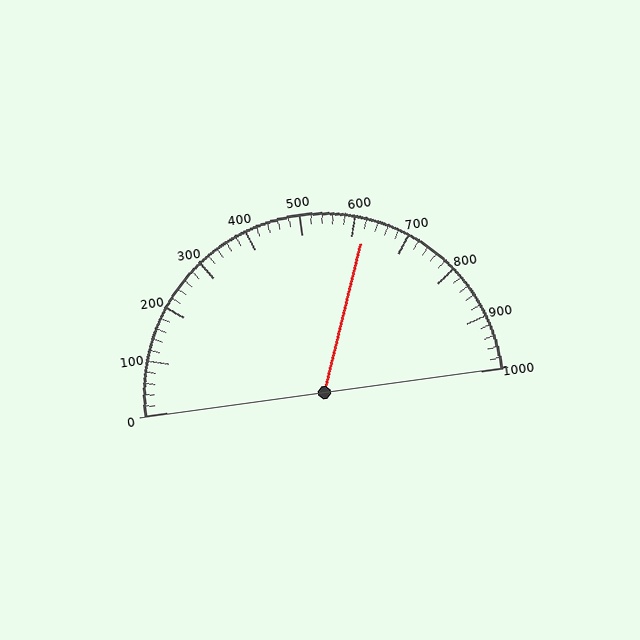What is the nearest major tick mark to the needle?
The nearest major tick mark is 600.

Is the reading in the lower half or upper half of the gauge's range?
The reading is in the upper half of the range (0 to 1000).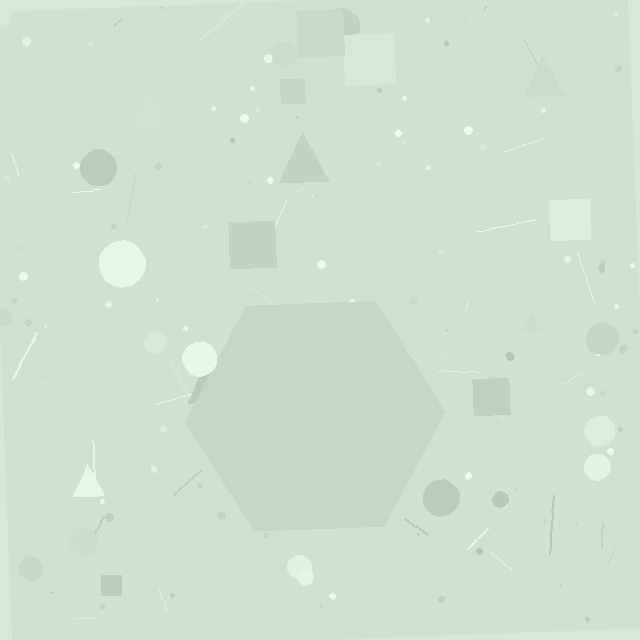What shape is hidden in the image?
A hexagon is hidden in the image.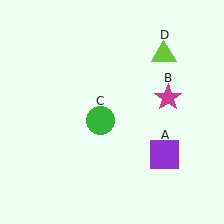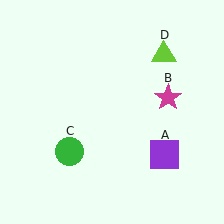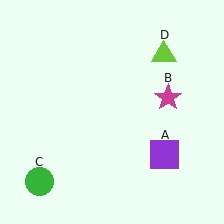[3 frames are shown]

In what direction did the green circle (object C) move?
The green circle (object C) moved down and to the left.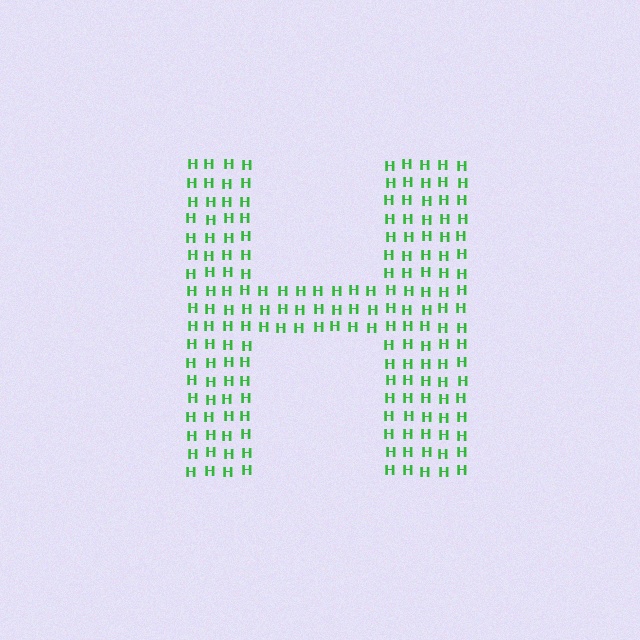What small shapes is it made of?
It is made of small letter H's.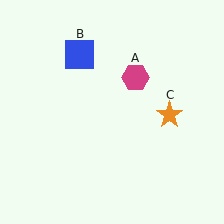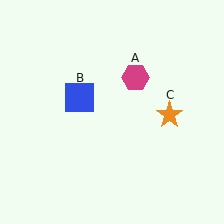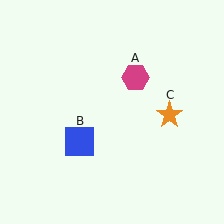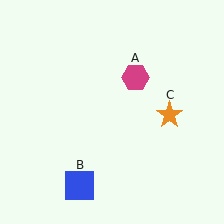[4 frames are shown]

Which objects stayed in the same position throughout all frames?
Magenta hexagon (object A) and orange star (object C) remained stationary.